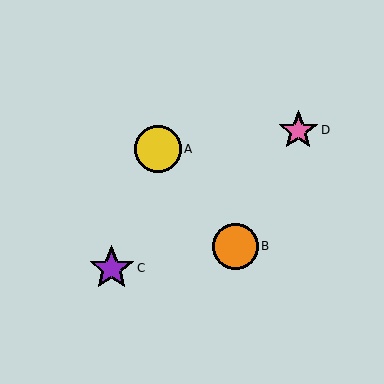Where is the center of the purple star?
The center of the purple star is at (112, 268).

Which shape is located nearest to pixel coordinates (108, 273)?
The purple star (labeled C) at (112, 268) is nearest to that location.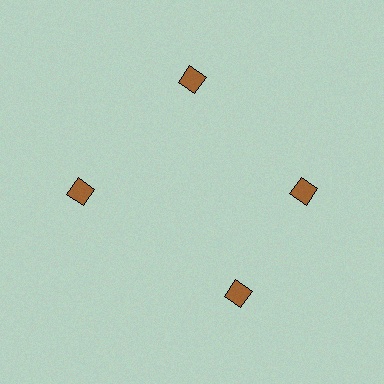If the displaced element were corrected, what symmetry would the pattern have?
It would have 4-fold rotational symmetry — the pattern would map onto itself every 90 degrees.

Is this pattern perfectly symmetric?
No. The 4 brown diamonds are arranged in a ring, but one element near the 6 o'clock position is rotated out of alignment along the ring, breaking the 4-fold rotational symmetry.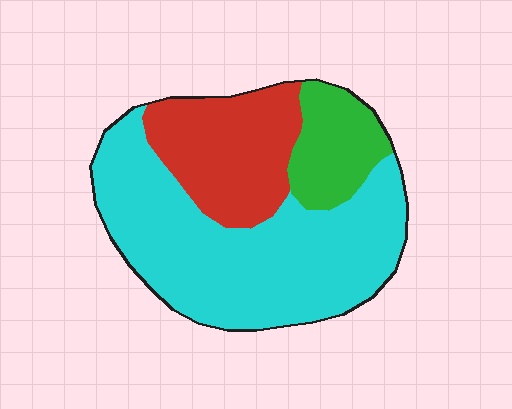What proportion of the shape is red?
Red covers roughly 25% of the shape.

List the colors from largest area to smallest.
From largest to smallest: cyan, red, green.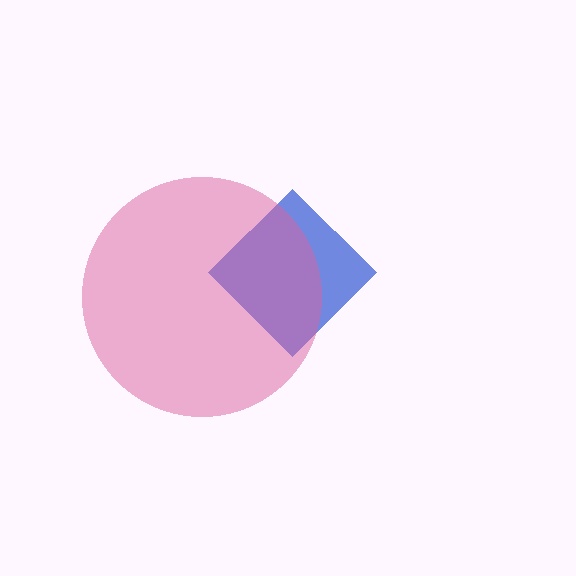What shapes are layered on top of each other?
The layered shapes are: a blue diamond, a pink circle.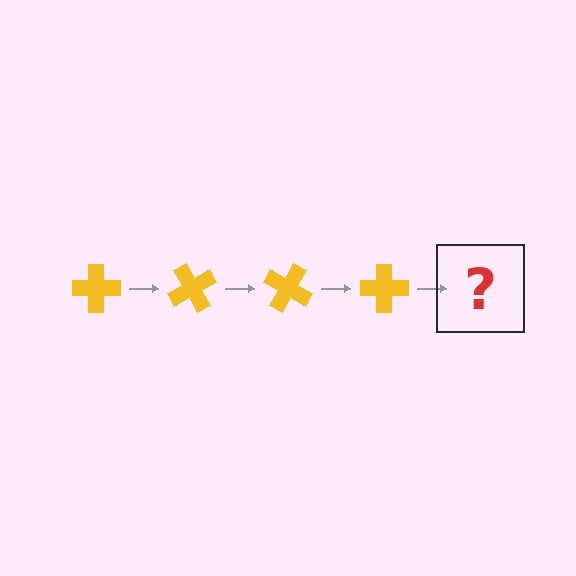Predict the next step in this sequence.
The next step is a yellow cross rotated 240 degrees.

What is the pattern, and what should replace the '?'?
The pattern is that the cross rotates 60 degrees each step. The '?' should be a yellow cross rotated 240 degrees.